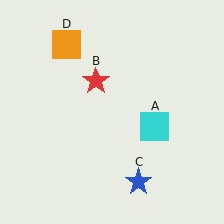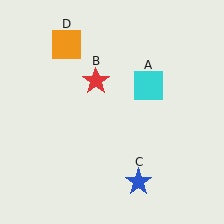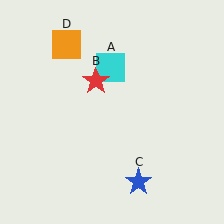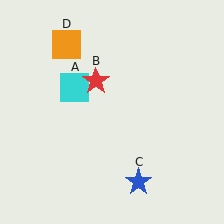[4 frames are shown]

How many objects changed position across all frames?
1 object changed position: cyan square (object A).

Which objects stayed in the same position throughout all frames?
Red star (object B) and blue star (object C) and orange square (object D) remained stationary.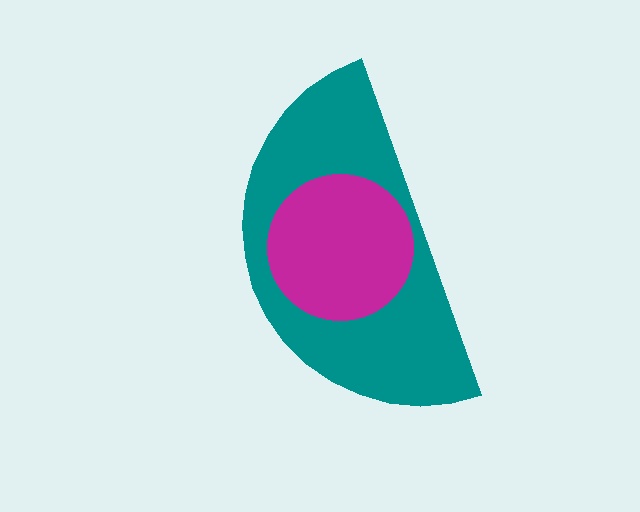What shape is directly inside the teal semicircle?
The magenta circle.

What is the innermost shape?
The magenta circle.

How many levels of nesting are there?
2.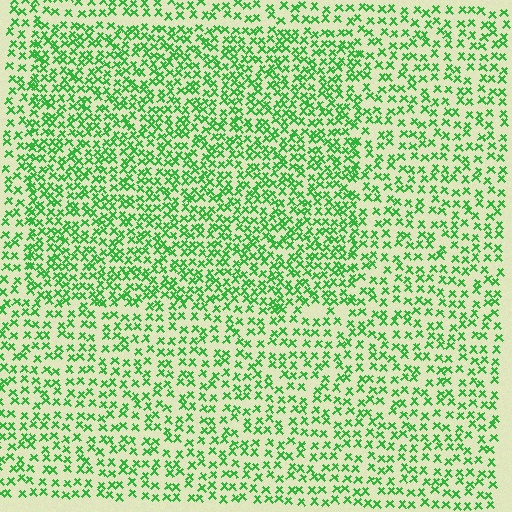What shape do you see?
I see a rectangle.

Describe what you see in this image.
The image contains small green elements arranged at two different densities. A rectangle-shaped region is visible where the elements are more densely packed than the surrounding area.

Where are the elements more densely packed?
The elements are more densely packed inside the rectangle boundary.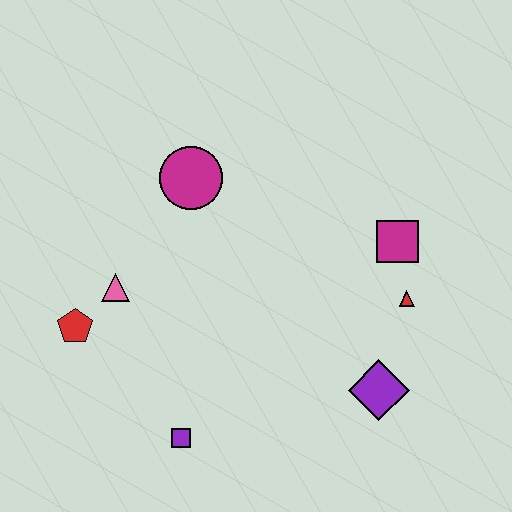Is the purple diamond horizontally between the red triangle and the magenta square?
No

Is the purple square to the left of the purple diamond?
Yes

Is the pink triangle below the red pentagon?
No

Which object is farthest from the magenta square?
The red pentagon is farthest from the magenta square.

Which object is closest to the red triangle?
The magenta square is closest to the red triangle.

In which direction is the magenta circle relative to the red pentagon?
The magenta circle is above the red pentagon.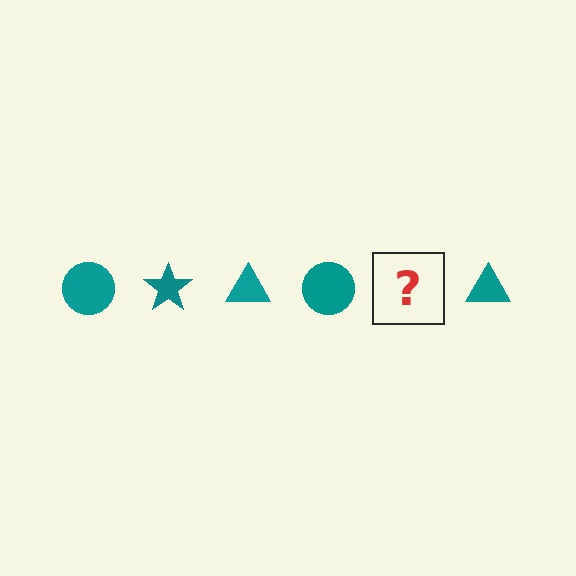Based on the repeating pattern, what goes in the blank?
The blank should be a teal star.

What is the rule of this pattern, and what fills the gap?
The rule is that the pattern cycles through circle, star, triangle shapes in teal. The gap should be filled with a teal star.